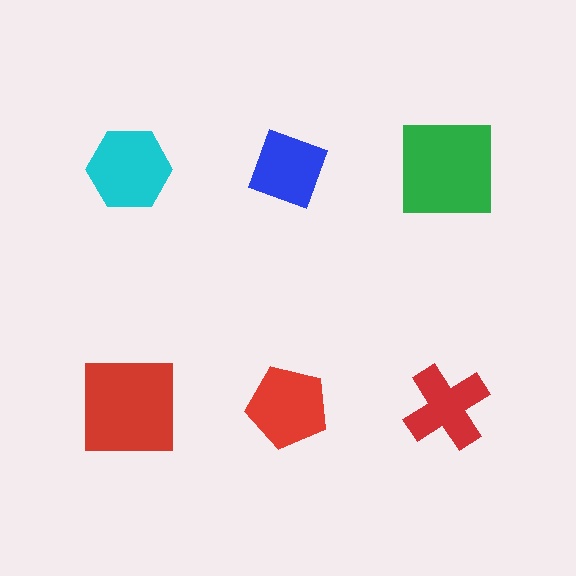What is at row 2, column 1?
A red square.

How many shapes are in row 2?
3 shapes.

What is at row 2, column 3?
A red cross.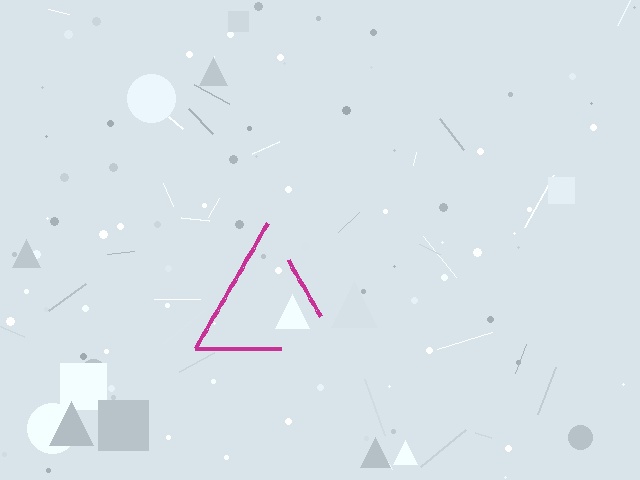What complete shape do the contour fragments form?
The contour fragments form a triangle.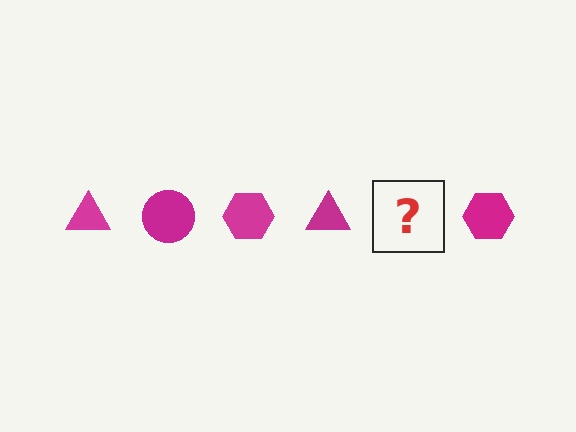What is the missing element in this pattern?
The missing element is a magenta circle.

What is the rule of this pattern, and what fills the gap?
The rule is that the pattern cycles through triangle, circle, hexagon shapes in magenta. The gap should be filled with a magenta circle.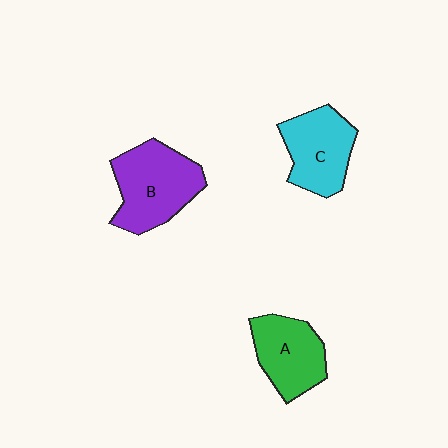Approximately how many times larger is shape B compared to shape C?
Approximately 1.2 times.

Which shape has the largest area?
Shape B (purple).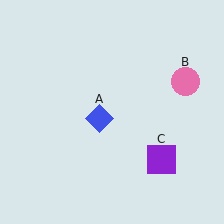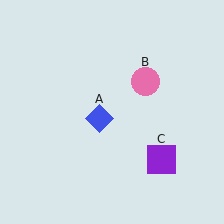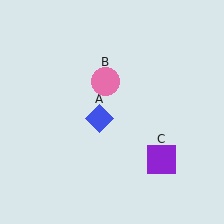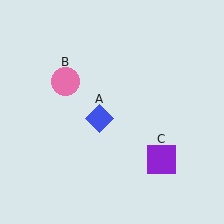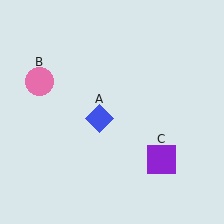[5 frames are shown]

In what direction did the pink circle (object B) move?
The pink circle (object B) moved left.